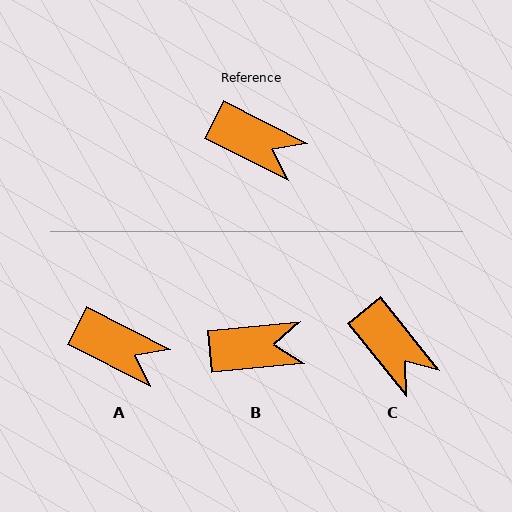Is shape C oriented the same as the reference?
No, it is off by about 24 degrees.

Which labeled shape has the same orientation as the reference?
A.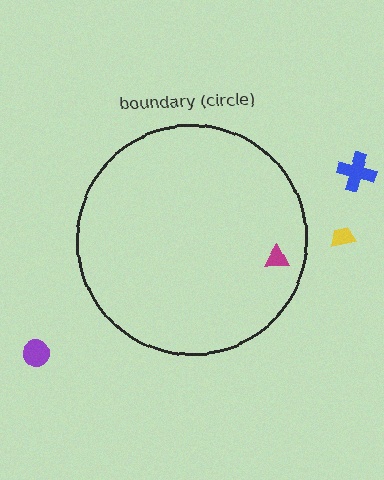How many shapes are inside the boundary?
1 inside, 3 outside.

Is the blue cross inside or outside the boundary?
Outside.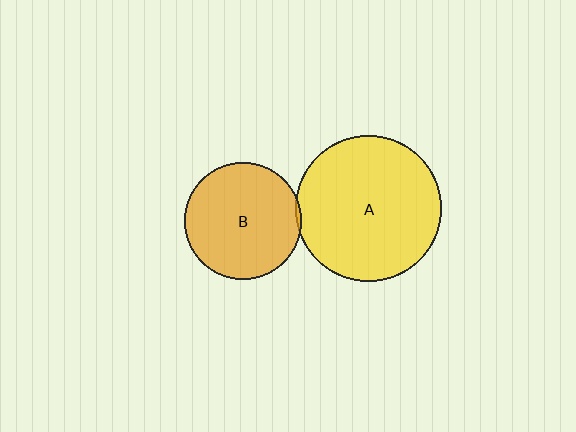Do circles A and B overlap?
Yes.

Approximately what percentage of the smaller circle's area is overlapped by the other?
Approximately 5%.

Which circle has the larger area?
Circle A (yellow).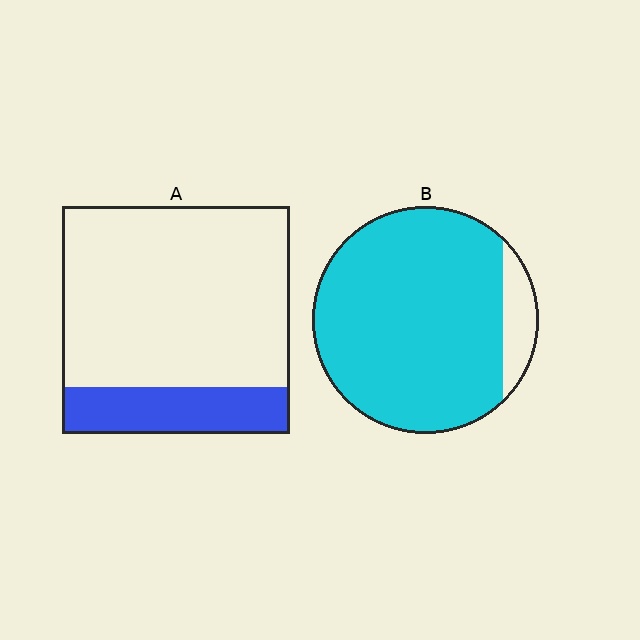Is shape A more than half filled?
No.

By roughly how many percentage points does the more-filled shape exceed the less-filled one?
By roughly 70 percentage points (B over A).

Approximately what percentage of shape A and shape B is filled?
A is approximately 20% and B is approximately 90%.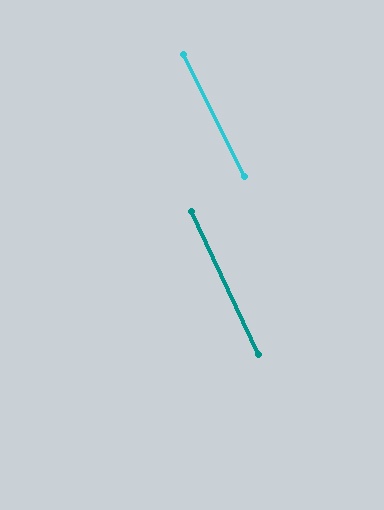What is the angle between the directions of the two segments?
Approximately 2 degrees.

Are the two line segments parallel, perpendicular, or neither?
Parallel — their directions differ by only 1.7°.